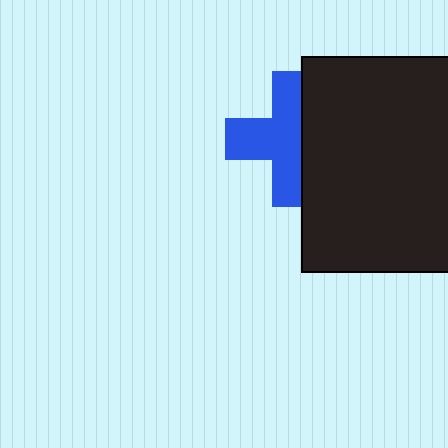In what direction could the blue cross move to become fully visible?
The blue cross could move left. That would shift it out from behind the black rectangle entirely.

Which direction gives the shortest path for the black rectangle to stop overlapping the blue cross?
Moving right gives the shortest separation.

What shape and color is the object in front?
The object in front is a black rectangle.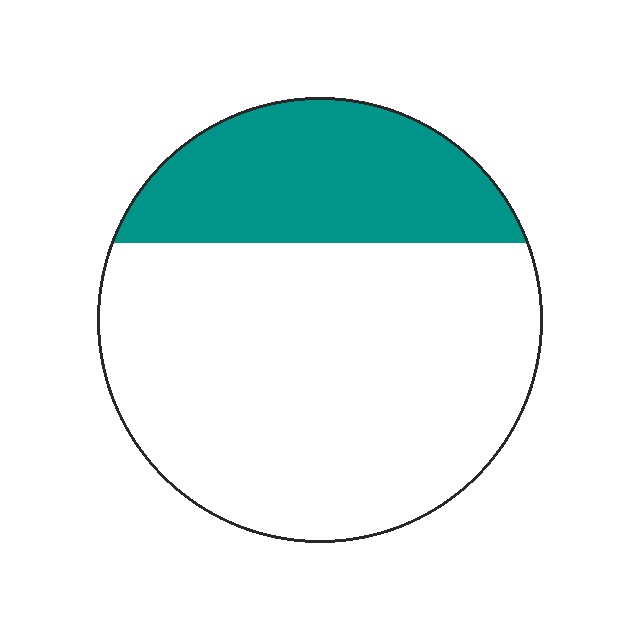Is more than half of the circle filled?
No.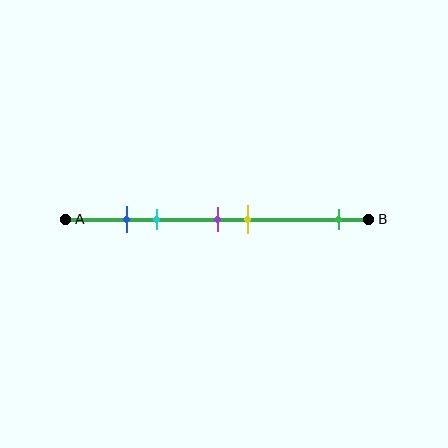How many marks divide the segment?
There are 5 marks dividing the segment.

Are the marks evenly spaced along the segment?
No, the marks are not evenly spaced.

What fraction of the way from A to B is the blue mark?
The blue mark is approximately 20% (0.2) of the way from A to B.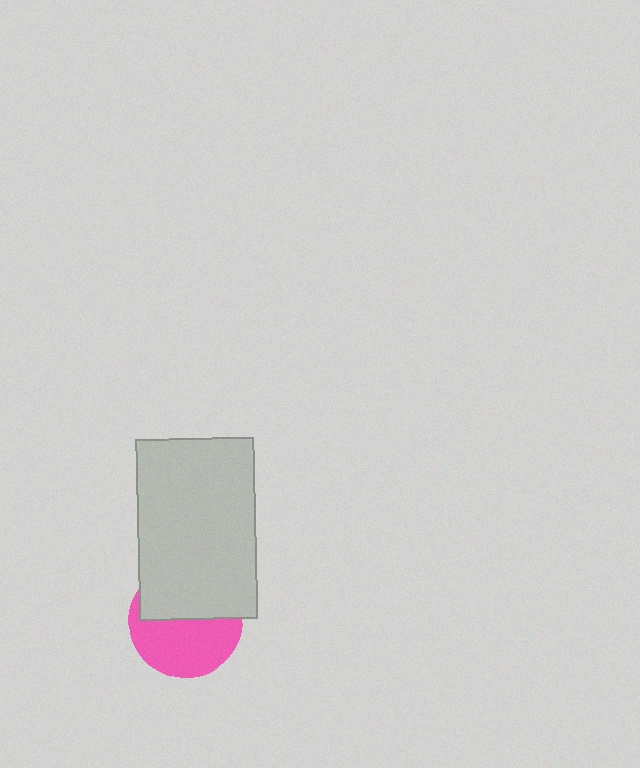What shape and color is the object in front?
The object in front is a light gray rectangle.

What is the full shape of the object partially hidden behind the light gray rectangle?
The partially hidden object is a pink circle.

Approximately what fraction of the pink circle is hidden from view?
Roughly 47% of the pink circle is hidden behind the light gray rectangle.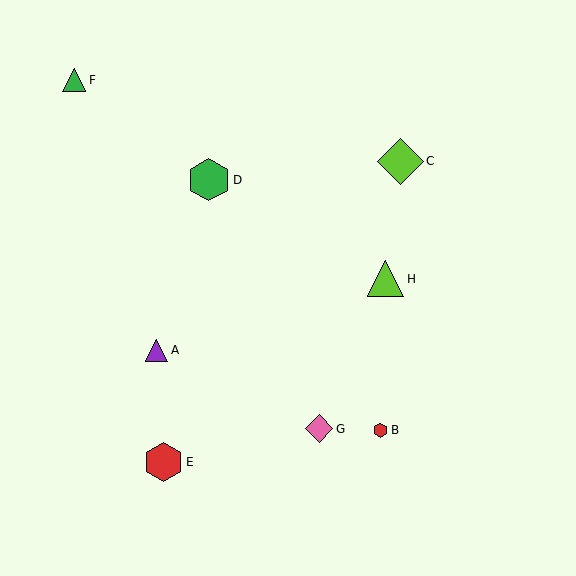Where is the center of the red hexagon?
The center of the red hexagon is at (380, 430).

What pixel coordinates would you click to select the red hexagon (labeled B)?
Click at (380, 430) to select the red hexagon B.